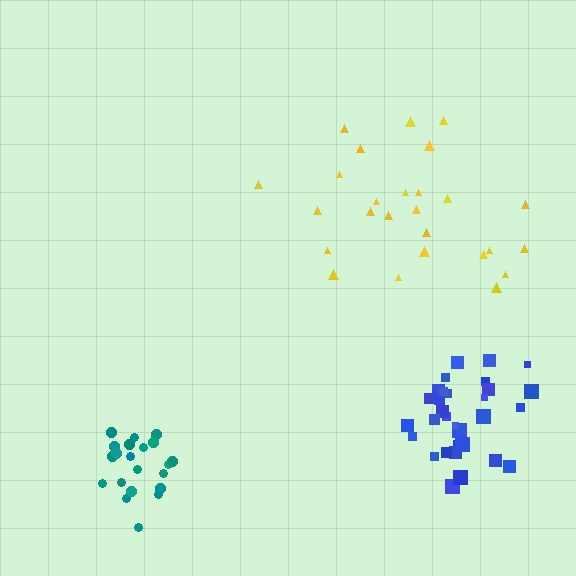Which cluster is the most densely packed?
Teal.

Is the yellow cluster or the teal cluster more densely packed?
Teal.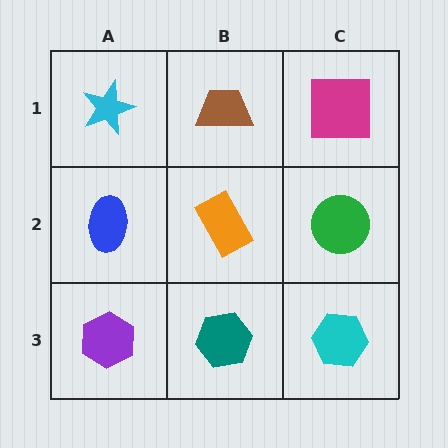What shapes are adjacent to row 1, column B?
An orange rectangle (row 2, column B), a cyan star (row 1, column A), a magenta square (row 1, column C).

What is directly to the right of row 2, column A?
An orange rectangle.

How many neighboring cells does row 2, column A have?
3.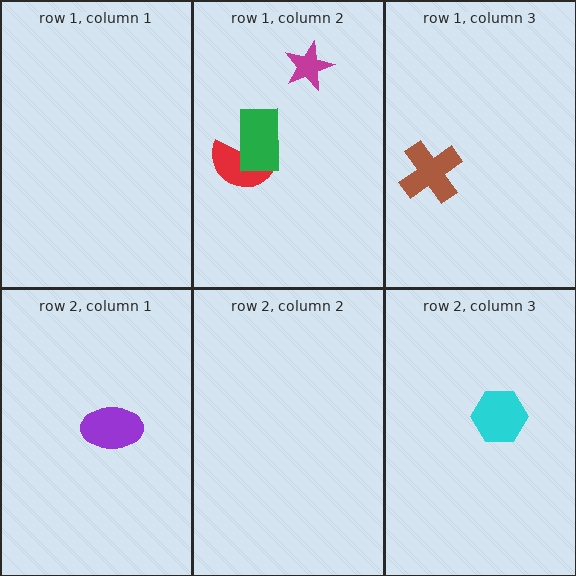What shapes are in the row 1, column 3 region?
The brown cross.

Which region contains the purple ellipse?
The row 2, column 1 region.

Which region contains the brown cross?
The row 1, column 3 region.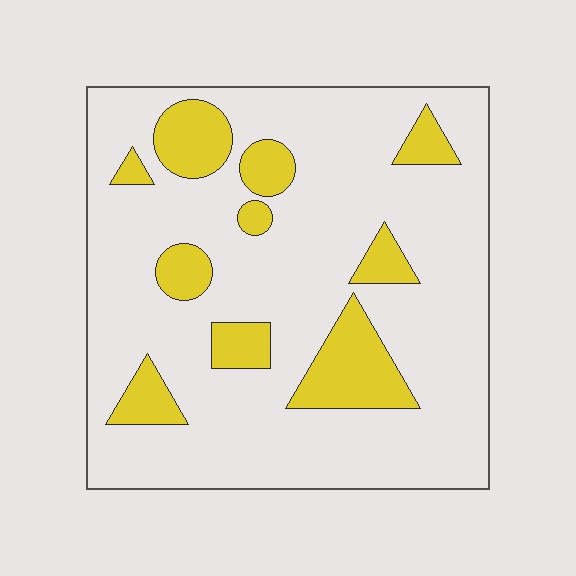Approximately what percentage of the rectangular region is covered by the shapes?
Approximately 20%.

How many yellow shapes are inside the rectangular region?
10.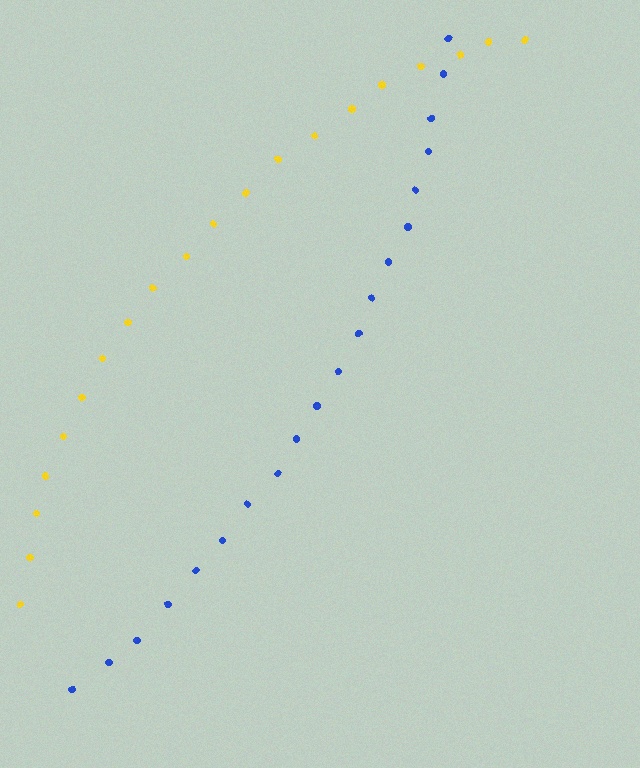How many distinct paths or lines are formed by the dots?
There are 2 distinct paths.